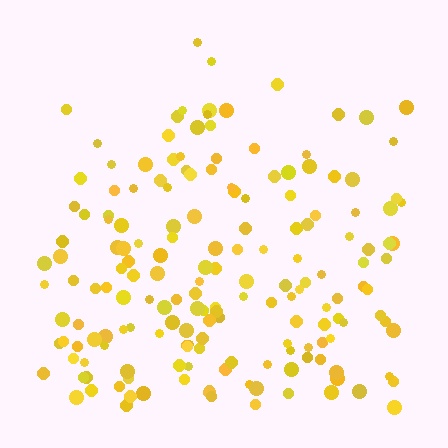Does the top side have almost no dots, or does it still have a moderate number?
Still a moderate number, just noticeably fewer than the bottom.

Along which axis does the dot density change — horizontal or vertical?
Vertical.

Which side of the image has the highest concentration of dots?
The bottom.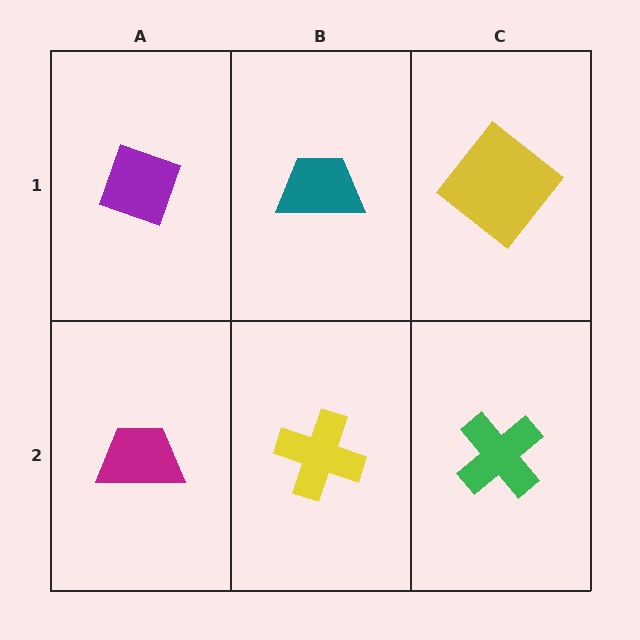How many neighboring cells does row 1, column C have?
2.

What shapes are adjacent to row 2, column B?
A teal trapezoid (row 1, column B), a magenta trapezoid (row 2, column A), a green cross (row 2, column C).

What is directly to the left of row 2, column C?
A yellow cross.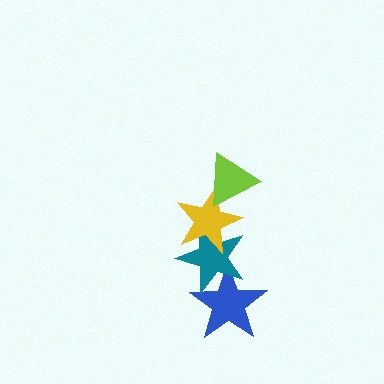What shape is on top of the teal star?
The yellow star is on top of the teal star.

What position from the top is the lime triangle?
The lime triangle is 1st from the top.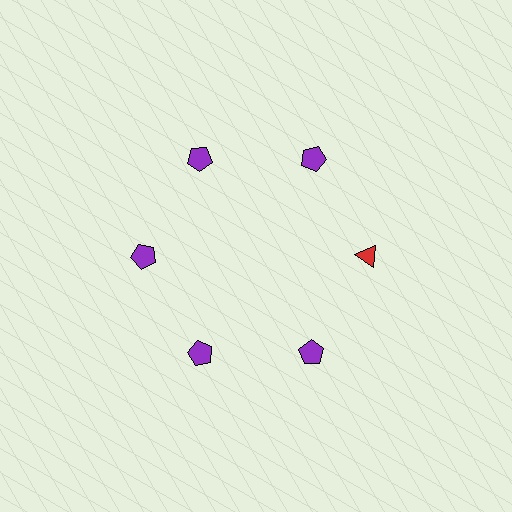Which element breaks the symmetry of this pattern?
The red triangle at roughly the 3 o'clock position breaks the symmetry. All other shapes are purple pentagons.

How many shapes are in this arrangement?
There are 6 shapes arranged in a ring pattern.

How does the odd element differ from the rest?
It differs in both color (red instead of purple) and shape (triangle instead of pentagon).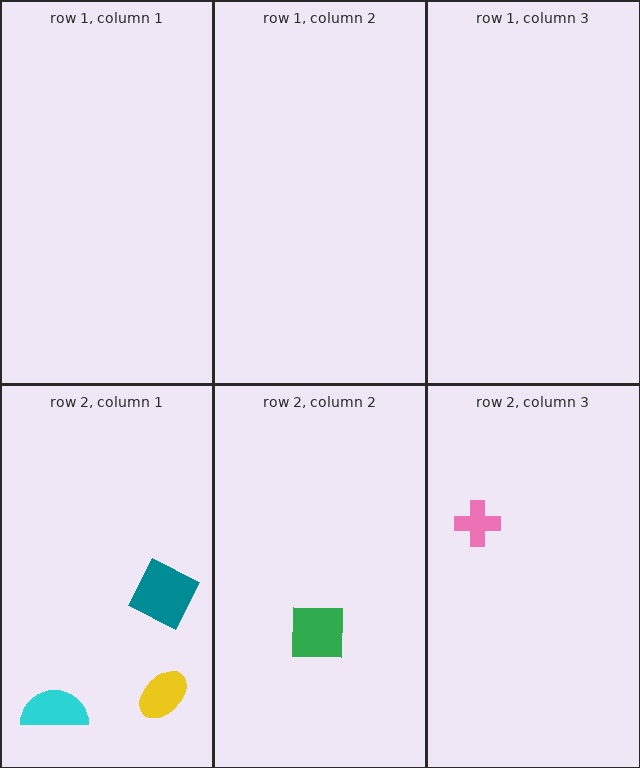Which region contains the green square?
The row 2, column 2 region.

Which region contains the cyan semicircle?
The row 2, column 1 region.